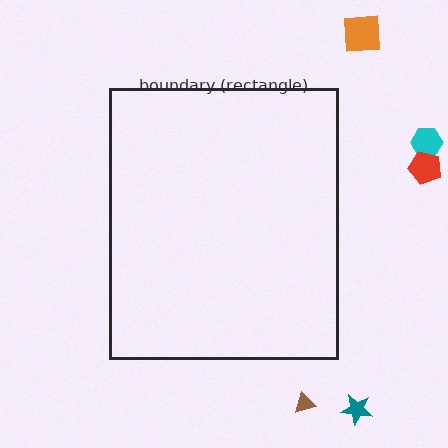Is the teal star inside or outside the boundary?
Outside.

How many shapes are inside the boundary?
0 inside, 5 outside.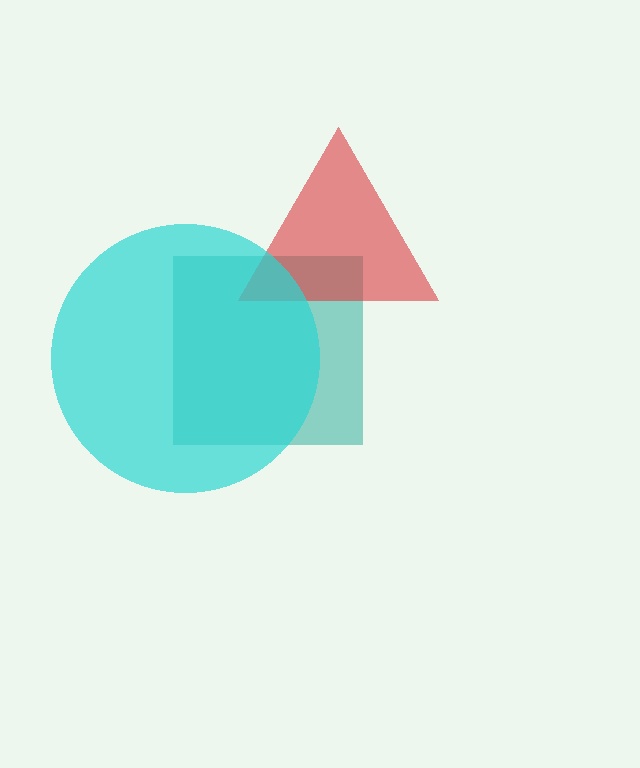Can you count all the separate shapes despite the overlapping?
Yes, there are 3 separate shapes.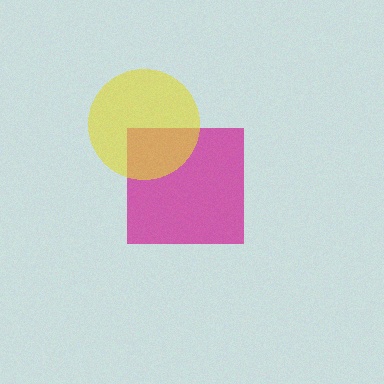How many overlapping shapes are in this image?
There are 2 overlapping shapes in the image.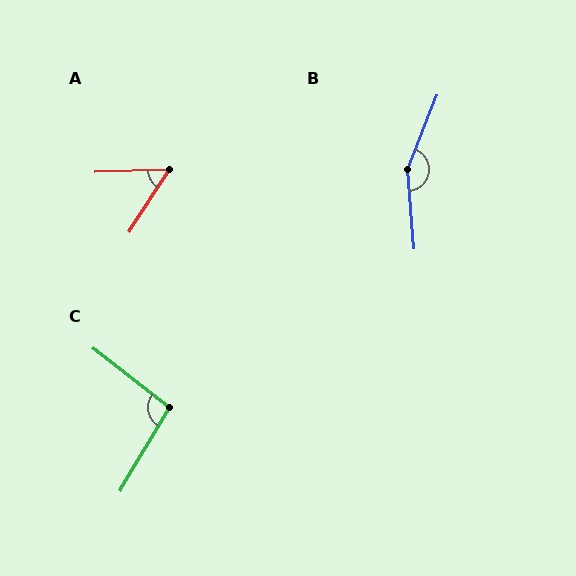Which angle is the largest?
B, at approximately 154 degrees.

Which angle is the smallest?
A, at approximately 55 degrees.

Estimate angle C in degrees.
Approximately 97 degrees.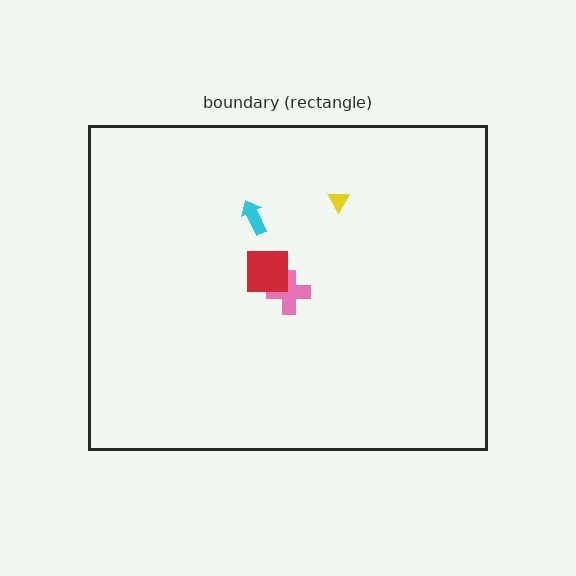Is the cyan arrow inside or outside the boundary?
Inside.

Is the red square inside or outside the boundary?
Inside.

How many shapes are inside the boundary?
4 inside, 0 outside.